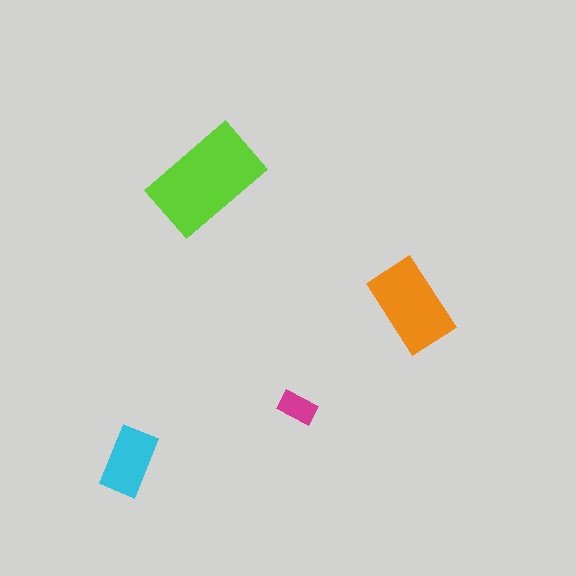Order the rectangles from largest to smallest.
the lime one, the orange one, the cyan one, the magenta one.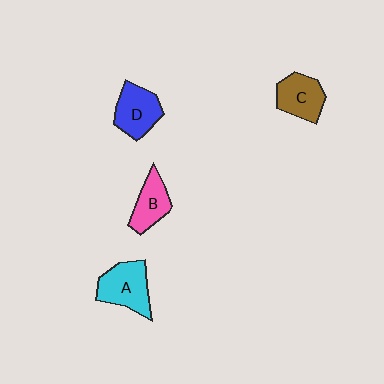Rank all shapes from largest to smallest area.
From largest to smallest: A (cyan), D (blue), C (brown), B (pink).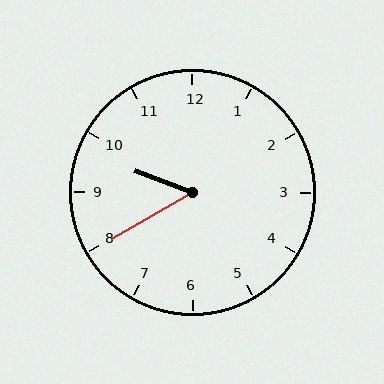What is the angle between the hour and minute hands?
Approximately 50 degrees.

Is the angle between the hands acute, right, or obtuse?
It is acute.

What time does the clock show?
9:40.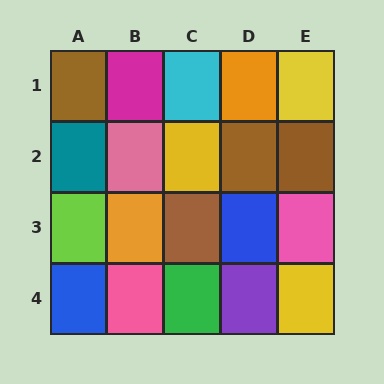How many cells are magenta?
1 cell is magenta.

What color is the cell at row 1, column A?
Brown.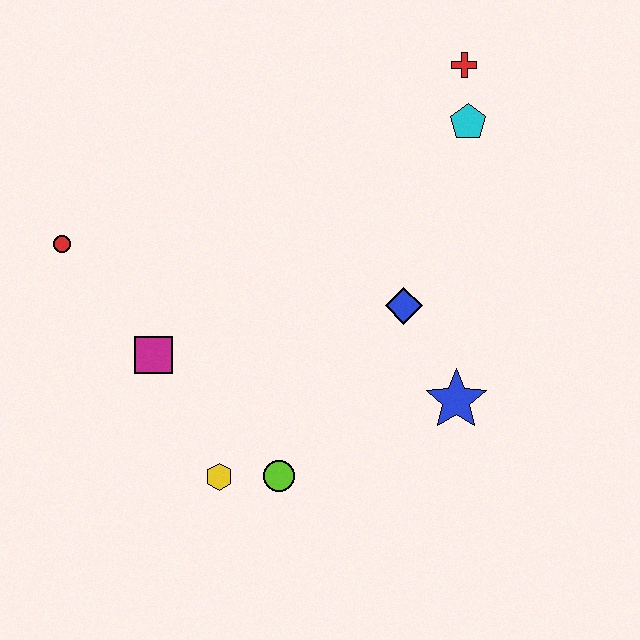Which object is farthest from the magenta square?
The red cross is farthest from the magenta square.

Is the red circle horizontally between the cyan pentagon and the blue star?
No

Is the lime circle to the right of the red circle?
Yes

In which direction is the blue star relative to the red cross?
The blue star is below the red cross.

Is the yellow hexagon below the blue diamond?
Yes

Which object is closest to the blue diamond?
The blue star is closest to the blue diamond.